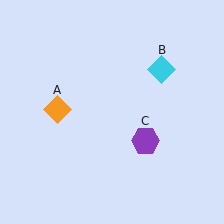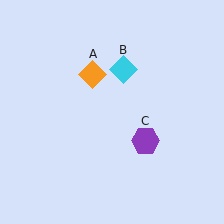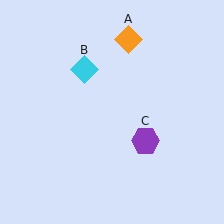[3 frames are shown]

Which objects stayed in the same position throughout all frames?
Purple hexagon (object C) remained stationary.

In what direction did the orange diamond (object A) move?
The orange diamond (object A) moved up and to the right.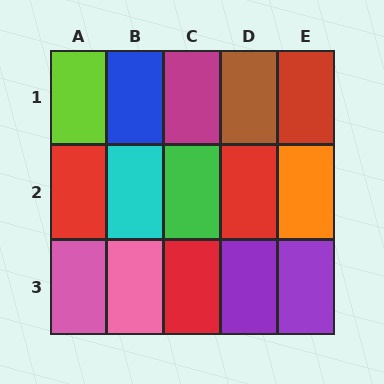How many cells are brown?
1 cell is brown.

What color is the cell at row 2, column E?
Orange.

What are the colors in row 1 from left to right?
Lime, blue, magenta, brown, red.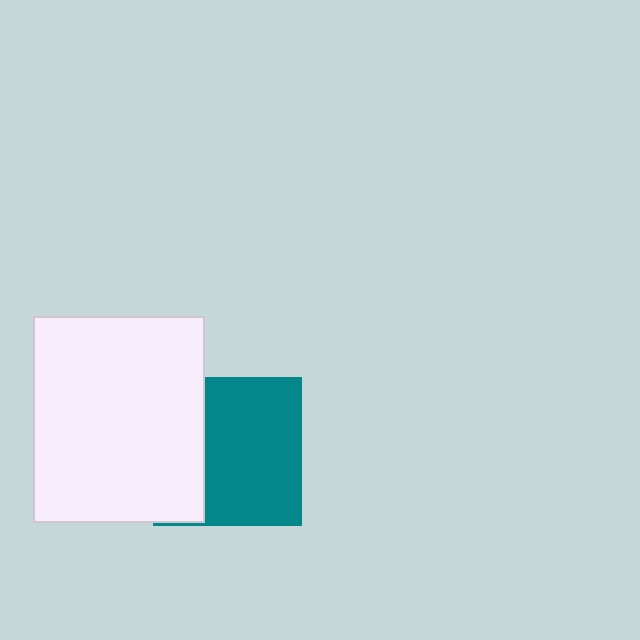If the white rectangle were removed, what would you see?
You would see the complete teal square.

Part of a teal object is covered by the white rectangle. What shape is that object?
It is a square.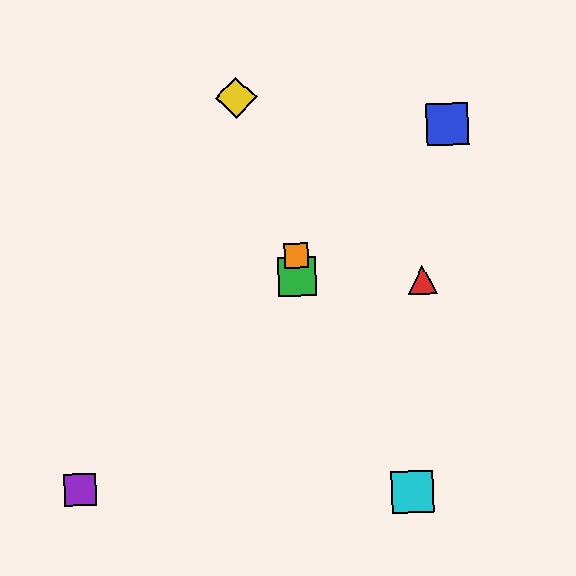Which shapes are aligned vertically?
The green square, the orange square are aligned vertically.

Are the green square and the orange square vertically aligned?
Yes, both are at x≈297.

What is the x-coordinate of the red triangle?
The red triangle is at x≈423.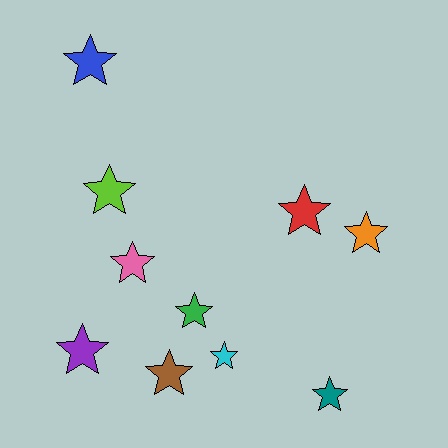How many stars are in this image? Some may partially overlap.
There are 10 stars.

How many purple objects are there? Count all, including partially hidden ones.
There is 1 purple object.